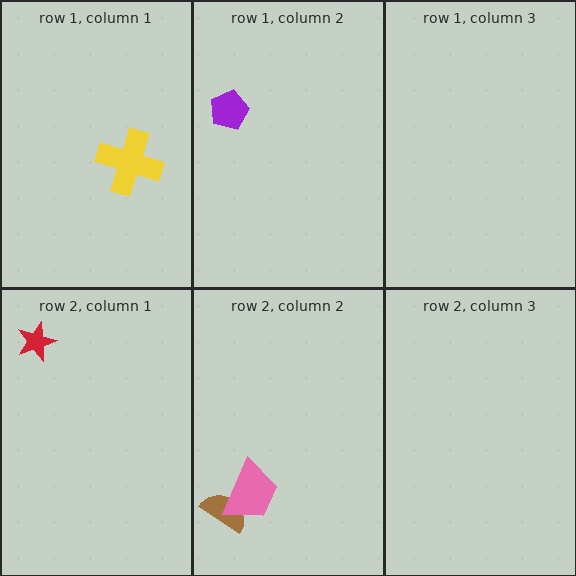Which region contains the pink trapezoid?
The row 2, column 2 region.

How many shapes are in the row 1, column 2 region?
1.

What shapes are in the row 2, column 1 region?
The red star.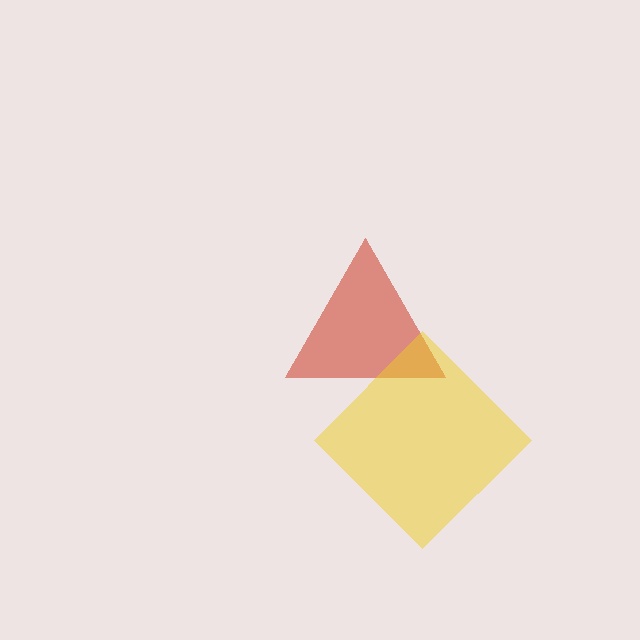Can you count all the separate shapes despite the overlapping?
Yes, there are 2 separate shapes.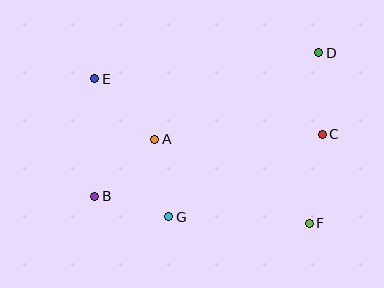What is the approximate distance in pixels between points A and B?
The distance between A and B is approximately 82 pixels.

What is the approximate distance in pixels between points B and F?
The distance between B and F is approximately 216 pixels.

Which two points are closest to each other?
Points B and G are closest to each other.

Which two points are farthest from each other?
Points B and D are farthest from each other.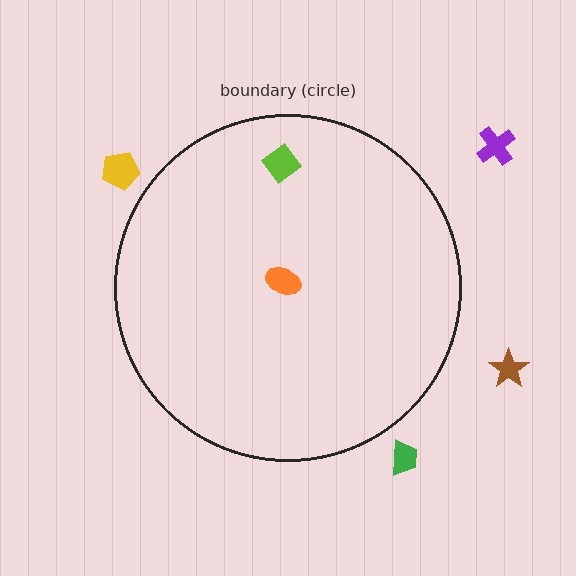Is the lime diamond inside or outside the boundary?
Inside.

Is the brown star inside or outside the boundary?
Outside.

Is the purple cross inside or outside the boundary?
Outside.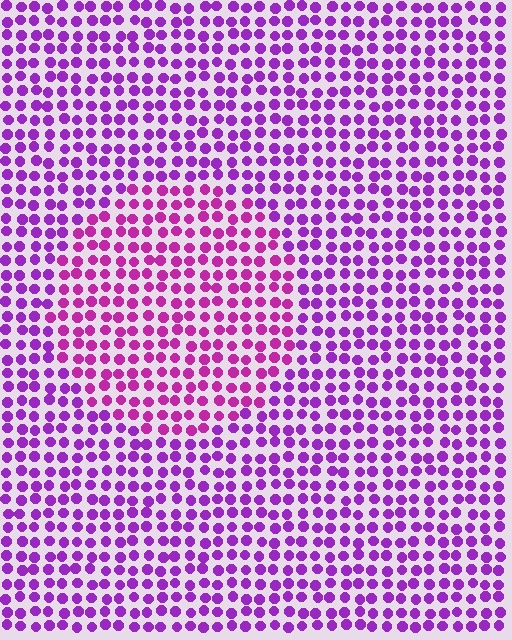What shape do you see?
I see a circle.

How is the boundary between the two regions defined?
The boundary is defined purely by a slight shift in hue (about 26 degrees). Spacing, size, and orientation are identical on both sides.